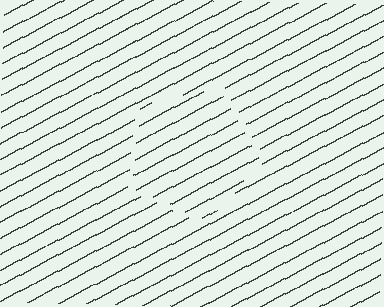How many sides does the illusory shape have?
5 sides — the line-ends trace a pentagon.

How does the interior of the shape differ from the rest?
The interior of the shape contains the same grating, shifted by half a period — the contour is defined by the phase discontinuity where line-ends from the inner and outer gratings abut.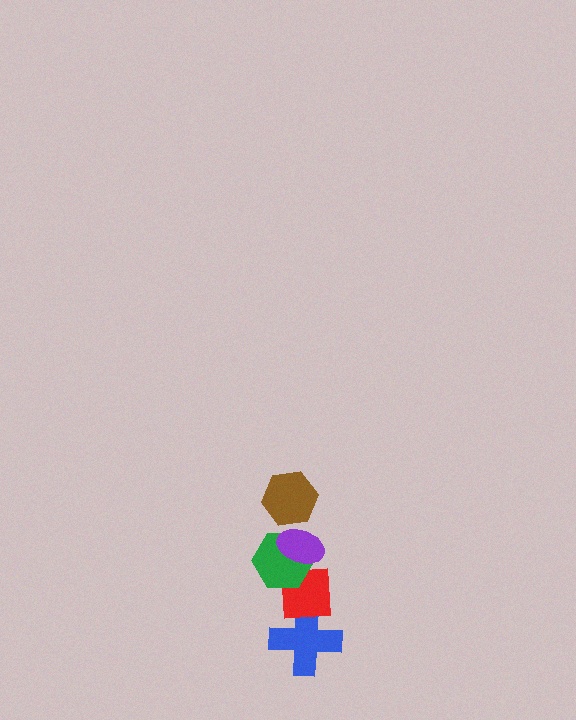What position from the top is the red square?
The red square is 4th from the top.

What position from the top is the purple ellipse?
The purple ellipse is 2nd from the top.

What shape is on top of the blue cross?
The red square is on top of the blue cross.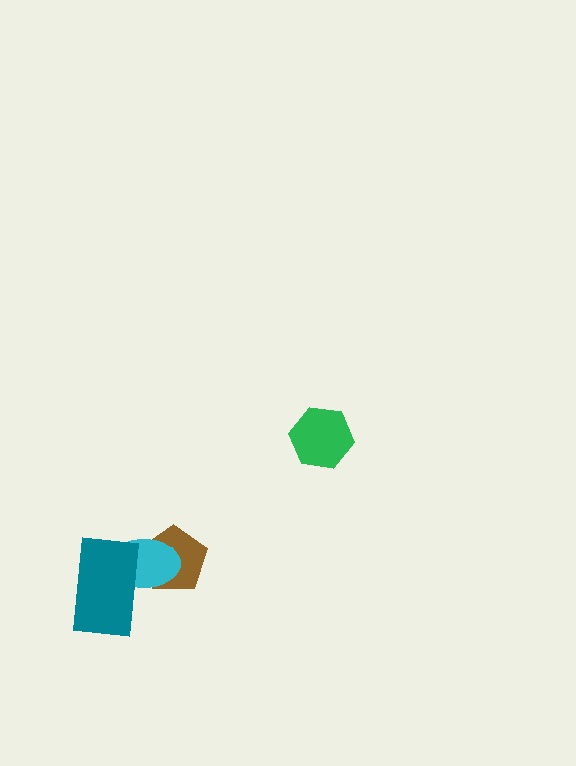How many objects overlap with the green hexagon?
0 objects overlap with the green hexagon.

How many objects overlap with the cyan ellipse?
2 objects overlap with the cyan ellipse.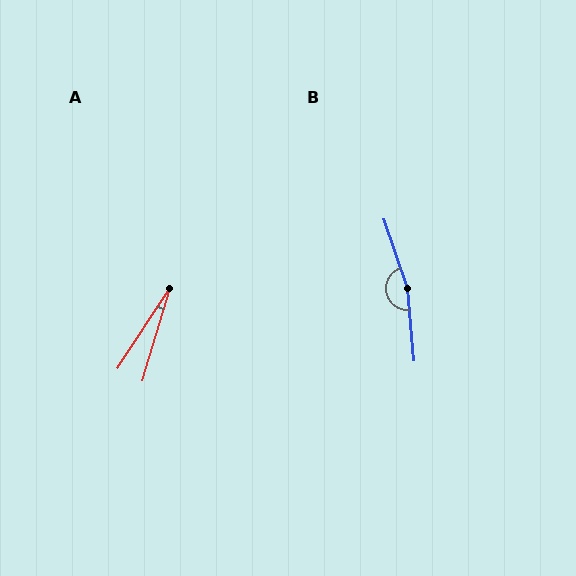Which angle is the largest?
B, at approximately 167 degrees.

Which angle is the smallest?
A, at approximately 16 degrees.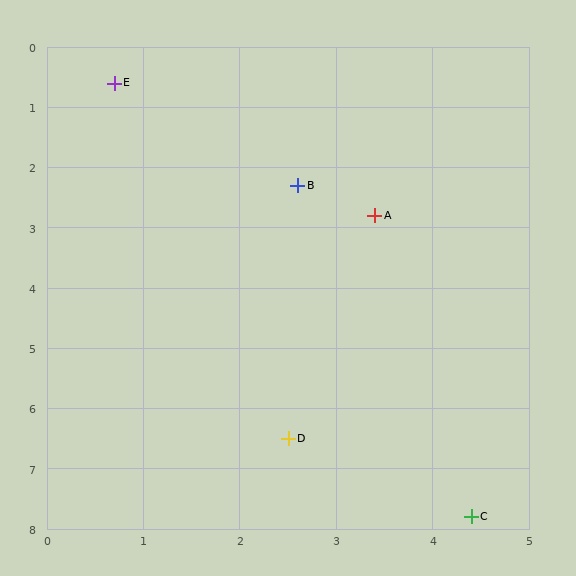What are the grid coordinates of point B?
Point B is at approximately (2.6, 2.3).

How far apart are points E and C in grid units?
Points E and C are about 8.1 grid units apart.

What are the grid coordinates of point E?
Point E is at approximately (0.7, 0.6).